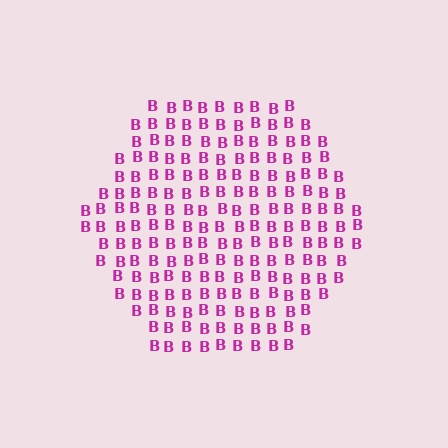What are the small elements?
The small elements are letter B's.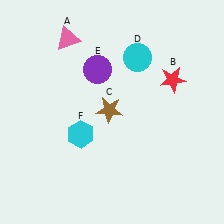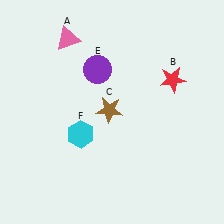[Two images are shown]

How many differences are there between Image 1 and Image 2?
There is 1 difference between the two images.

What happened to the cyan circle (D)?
The cyan circle (D) was removed in Image 2. It was in the top-right area of Image 1.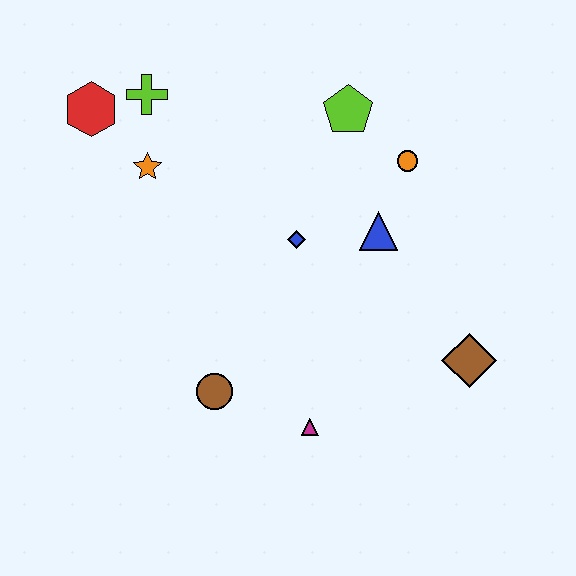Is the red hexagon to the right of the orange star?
No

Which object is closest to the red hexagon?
The lime cross is closest to the red hexagon.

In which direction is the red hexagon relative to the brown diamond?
The red hexagon is to the left of the brown diamond.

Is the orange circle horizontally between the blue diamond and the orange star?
No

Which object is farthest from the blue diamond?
The red hexagon is farthest from the blue diamond.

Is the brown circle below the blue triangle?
Yes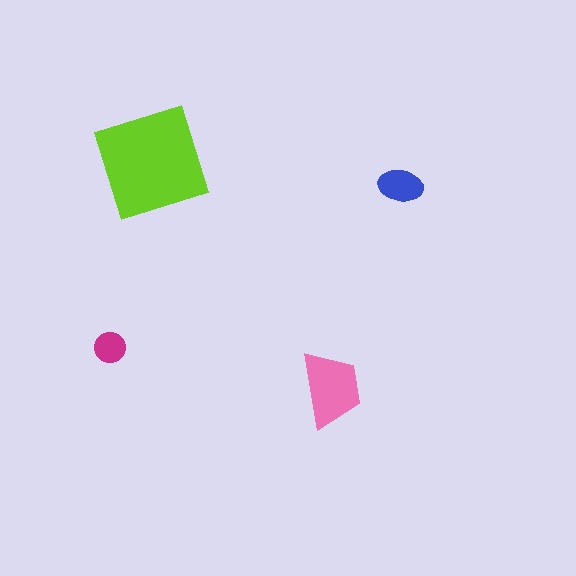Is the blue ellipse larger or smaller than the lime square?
Smaller.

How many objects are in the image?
There are 4 objects in the image.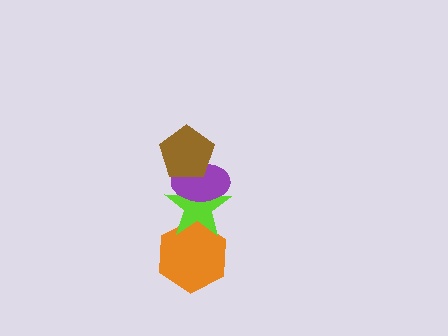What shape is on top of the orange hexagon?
The lime star is on top of the orange hexagon.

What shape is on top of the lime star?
The purple ellipse is on top of the lime star.